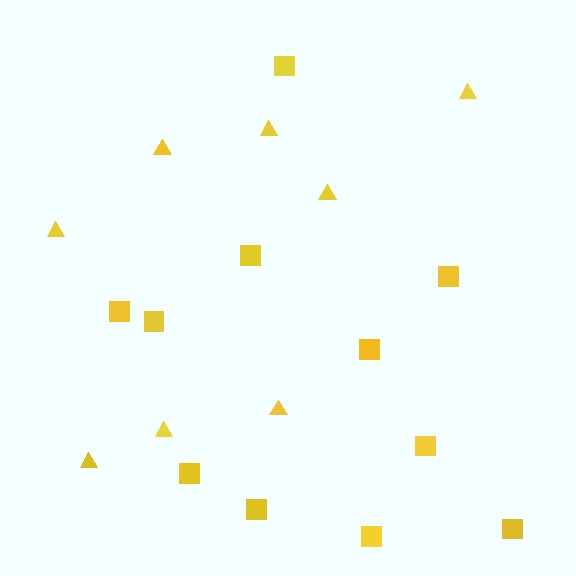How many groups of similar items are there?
There are 2 groups: one group of triangles (8) and one group of squares (11).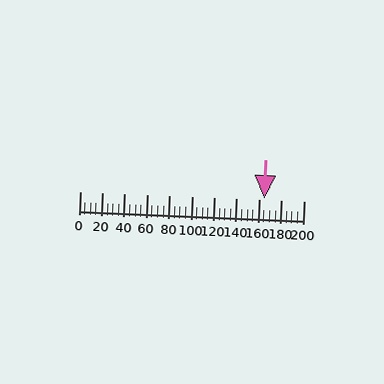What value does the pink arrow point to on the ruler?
The pink arrow points to approximately 165.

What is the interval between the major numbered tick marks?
The major tick marks are spaced 20 units apart.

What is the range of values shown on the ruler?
The ruler shows values from 0 to 200.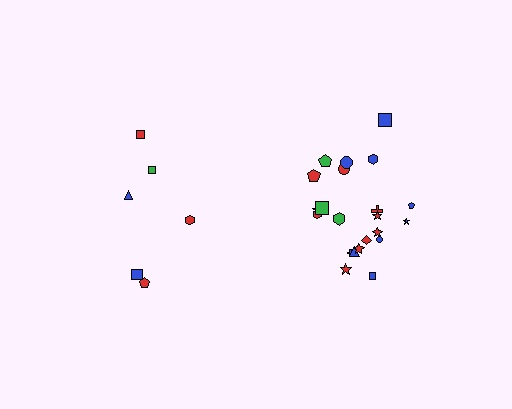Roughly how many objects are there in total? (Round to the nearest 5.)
Roughly 30 objects in total.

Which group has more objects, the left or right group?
The right group.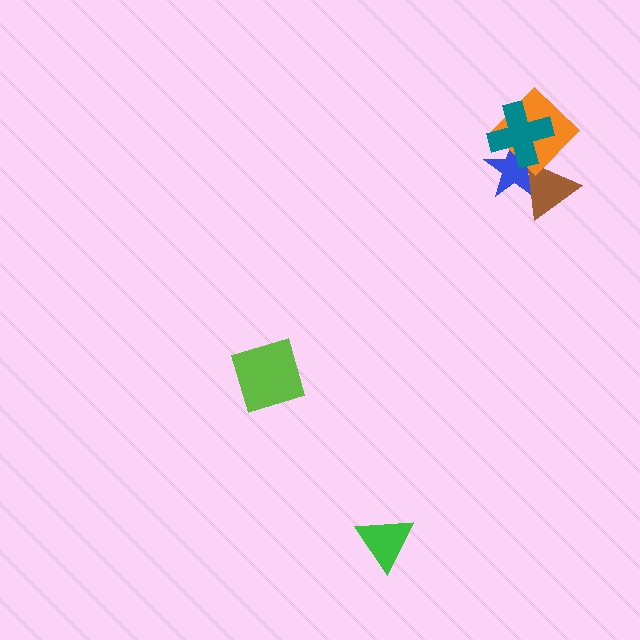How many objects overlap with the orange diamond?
3 objects overlap with the orange diamond.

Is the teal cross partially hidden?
No, no other shape covers it.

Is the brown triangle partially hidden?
Yes, it is partially covered by another shape.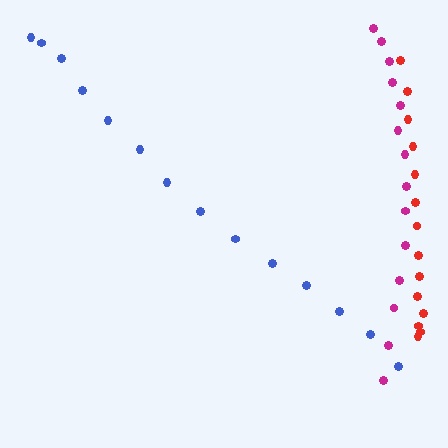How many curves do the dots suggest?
There are 3 distinct paths.